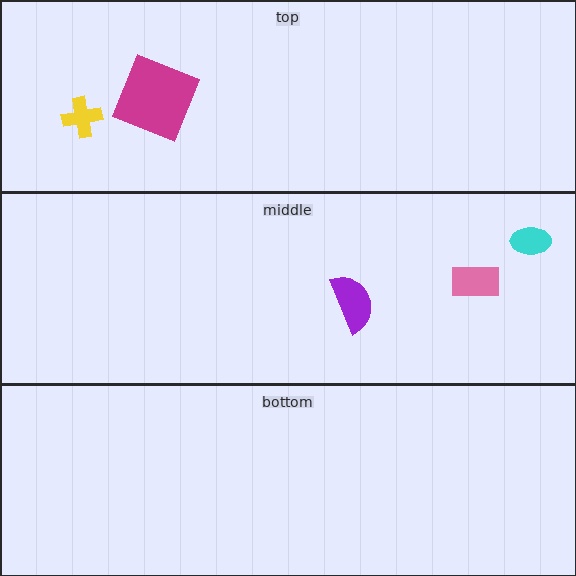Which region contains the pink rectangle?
The middle region.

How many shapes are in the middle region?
3.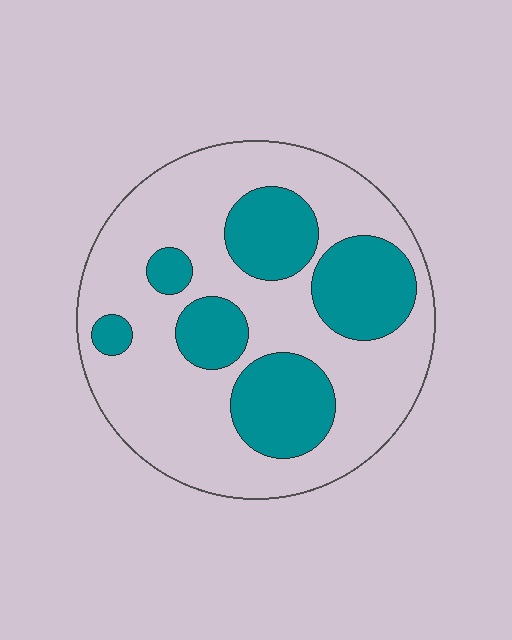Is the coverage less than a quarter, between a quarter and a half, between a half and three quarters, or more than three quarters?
Between a quarter and a half.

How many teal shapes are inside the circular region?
6.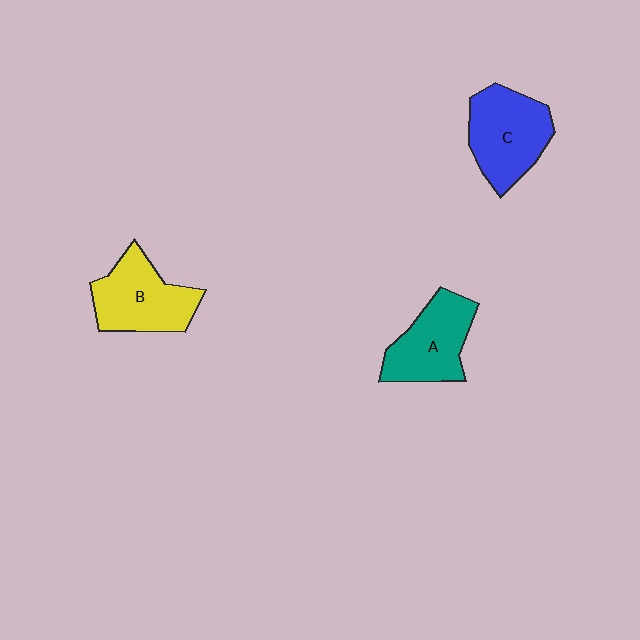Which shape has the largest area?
Shape C (blue).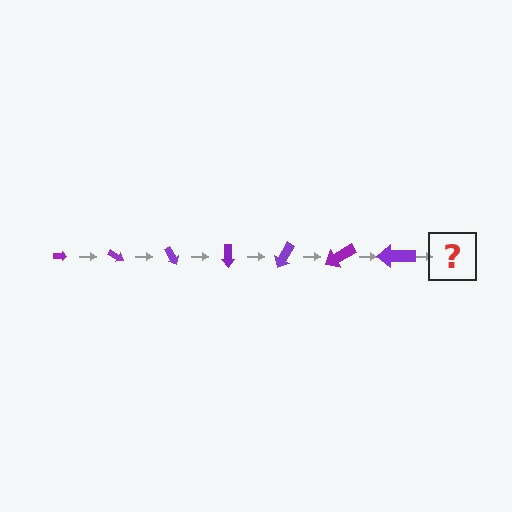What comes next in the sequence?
The next element should be an arrow, larger than the previous one and rotated 210 degrees from the start.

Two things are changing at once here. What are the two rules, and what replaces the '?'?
The two rules are that the arrow grows larger each step and it rotates 30 degrees each step. The '?' should be an arrow, larger than the previous one and rotated 210 degrees from the start.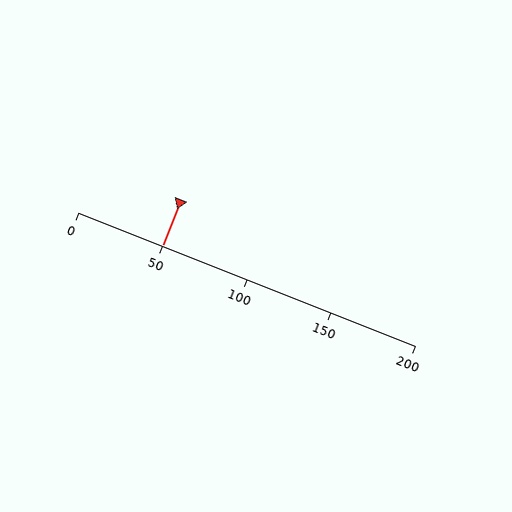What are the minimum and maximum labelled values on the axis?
The axis runs from 0 to 200.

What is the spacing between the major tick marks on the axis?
The major ticks are spaced 50 apart.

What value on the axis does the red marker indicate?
The marker indicates approximately 50.